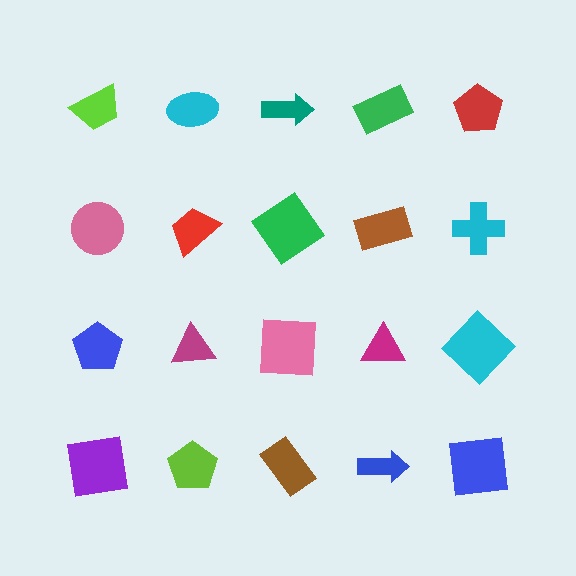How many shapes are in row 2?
5 shapes.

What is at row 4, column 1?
A purple square.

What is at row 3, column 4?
A magenta triangle.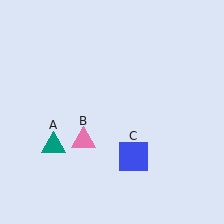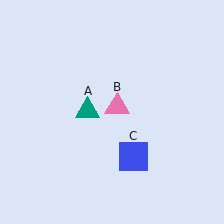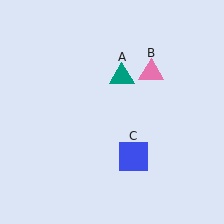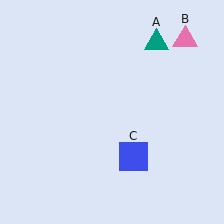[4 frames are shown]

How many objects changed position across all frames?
2 objects changed position: teal triangle (object A), pink triangle (object B).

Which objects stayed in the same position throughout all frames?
Blue square (object C) remained stationary.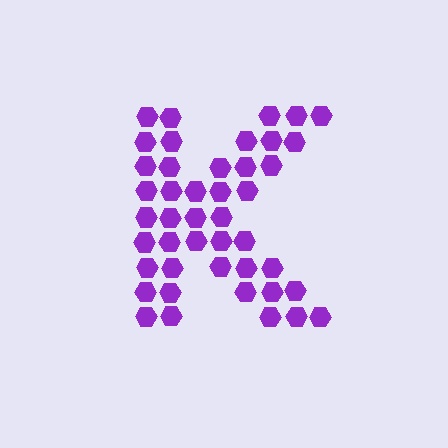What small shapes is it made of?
It is made of small hexagons.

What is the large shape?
The large shape is the letter K.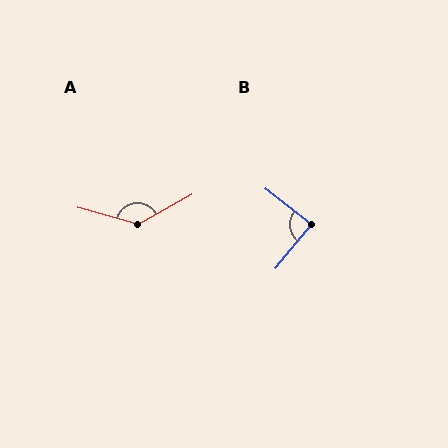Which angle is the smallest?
B, at approximately 89 degrees.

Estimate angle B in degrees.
Approximately 89 degrees.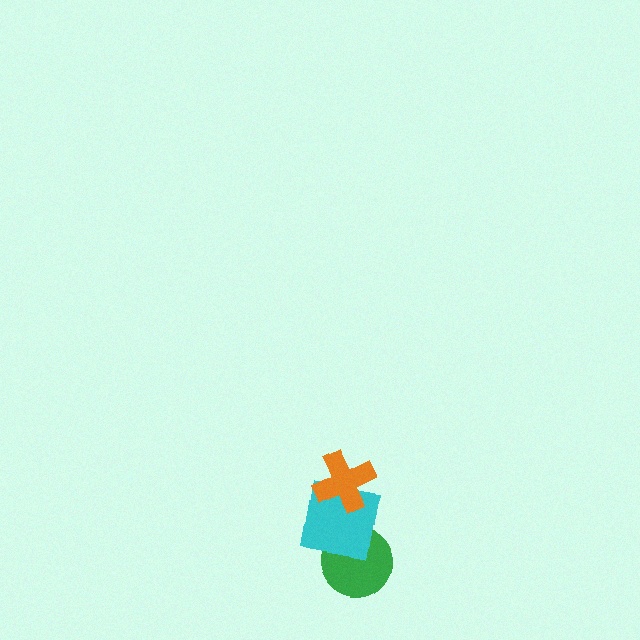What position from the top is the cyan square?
The cyan square is 2nd from the top.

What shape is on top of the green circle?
The cyan square is on top of the green circle.